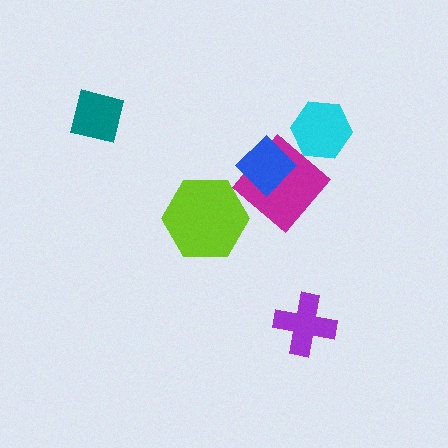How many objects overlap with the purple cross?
0 objects overlap with the purple cross.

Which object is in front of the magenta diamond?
The blue diamond is in front of the magenta diamond.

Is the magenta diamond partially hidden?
Yes, it is partially covered by another shape.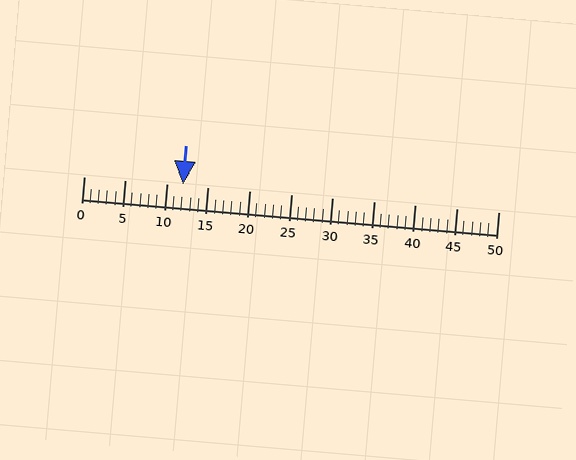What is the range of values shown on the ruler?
The ruler shows values from 0 to 50.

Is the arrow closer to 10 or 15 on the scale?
The arrow is closer to 10.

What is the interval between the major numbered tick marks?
The major tick marks are spaced 5 units apart.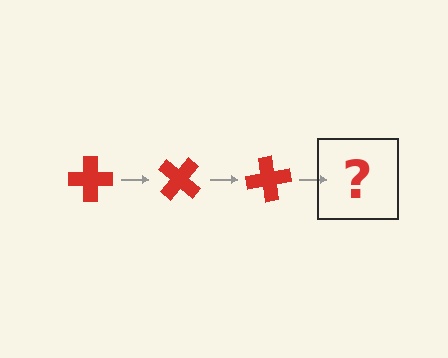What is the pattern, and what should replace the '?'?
The pattern is that the cross rotates 40 degrees each step. The '?' should be a red cross rotated 120 degrees.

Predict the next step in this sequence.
The next step is a red cross rotated 120 degrees.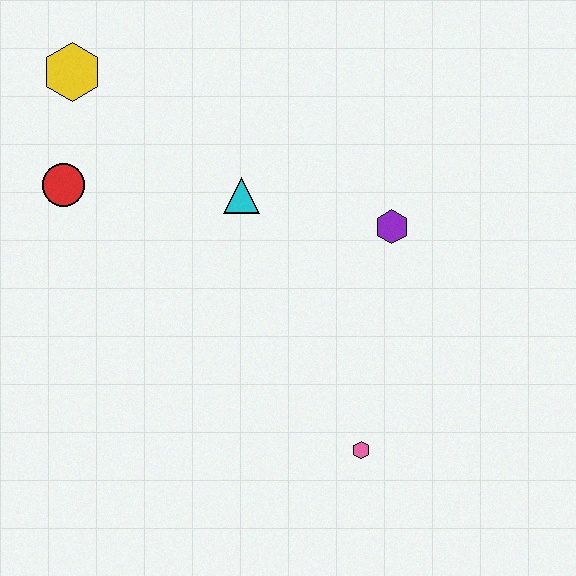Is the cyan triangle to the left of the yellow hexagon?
No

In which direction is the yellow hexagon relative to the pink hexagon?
The yellow hexagon is above the pink hexagon.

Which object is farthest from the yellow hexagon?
The pink hexagon is farthest from the yellow hexagon.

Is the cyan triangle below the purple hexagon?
No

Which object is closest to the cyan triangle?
The purple hexagon is closest to the cyan triangle.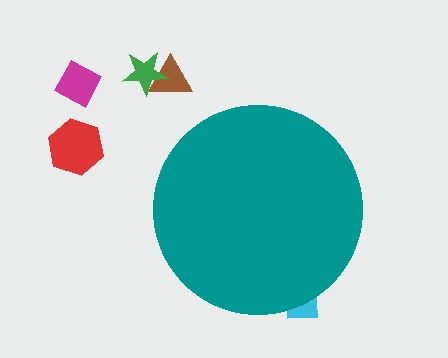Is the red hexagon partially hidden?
No, the red hexagon is fully visible.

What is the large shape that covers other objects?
A teal circle.